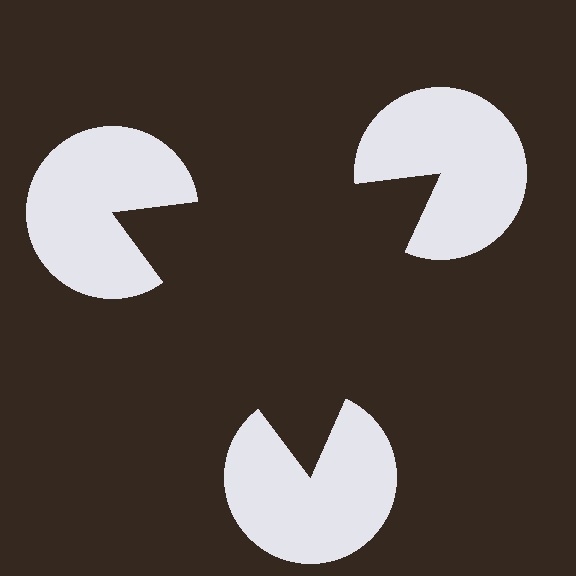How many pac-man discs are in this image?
There are 3 — one at each vertex of the illusory triangle.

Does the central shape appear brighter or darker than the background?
It typically appears slightly darker than the background, even though no actual brightness change is drawn.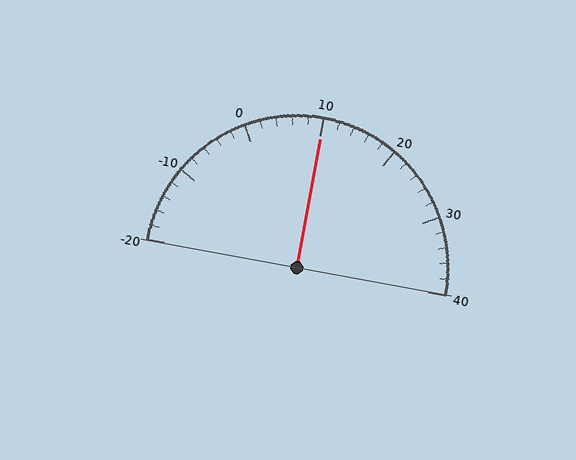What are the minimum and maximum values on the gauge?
The gauge ranges from -20 to 40.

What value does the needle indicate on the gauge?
The needle indicates approximately 10.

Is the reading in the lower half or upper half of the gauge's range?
The reading is in the upper half of the range (-20 to 40).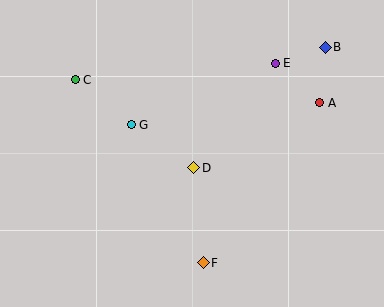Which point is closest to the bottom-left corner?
Point F is closest to the bottom-left corner.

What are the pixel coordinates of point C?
Point C is at (75, 80).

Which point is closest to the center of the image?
Point D at (194, 168) is closest to the center.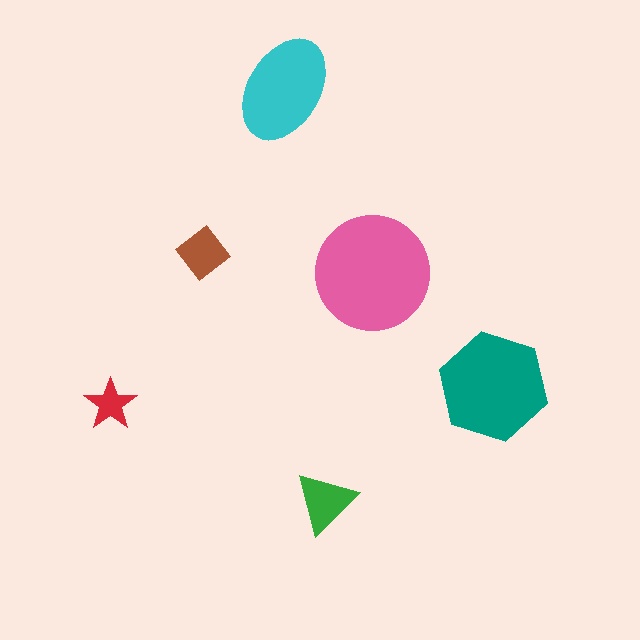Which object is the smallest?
The red star.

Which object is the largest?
The pink circle.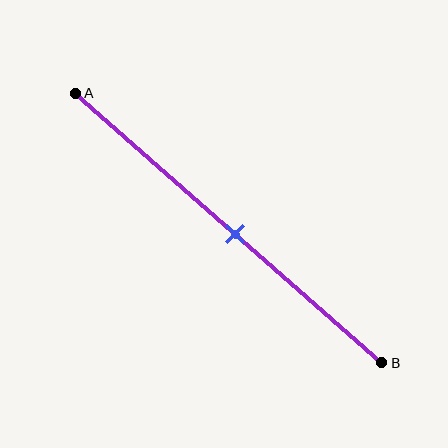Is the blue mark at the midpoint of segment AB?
Yes, the mark is approximately at the midpoint.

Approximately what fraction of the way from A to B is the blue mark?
The blue mark is approximately 50% of the way from A to B.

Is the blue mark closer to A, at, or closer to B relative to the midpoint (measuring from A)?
The blue mark is approximately at the midpoint of segment AB.